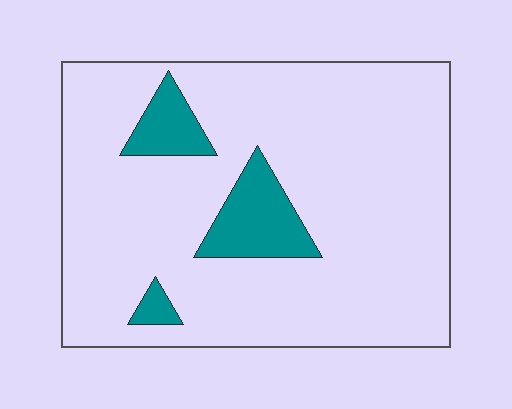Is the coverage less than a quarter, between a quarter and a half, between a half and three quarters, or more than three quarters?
Less than a quarter.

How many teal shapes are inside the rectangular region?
3.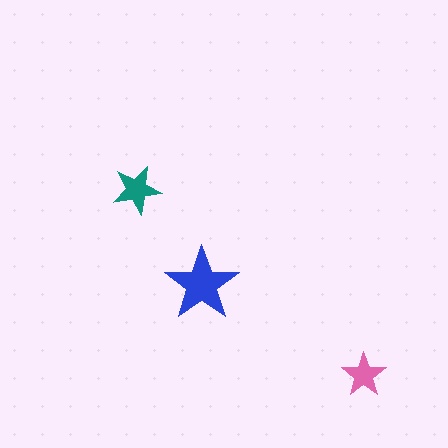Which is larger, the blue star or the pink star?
The blue one.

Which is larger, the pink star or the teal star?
The teal one.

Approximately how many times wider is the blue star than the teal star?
About 1.5 times wider.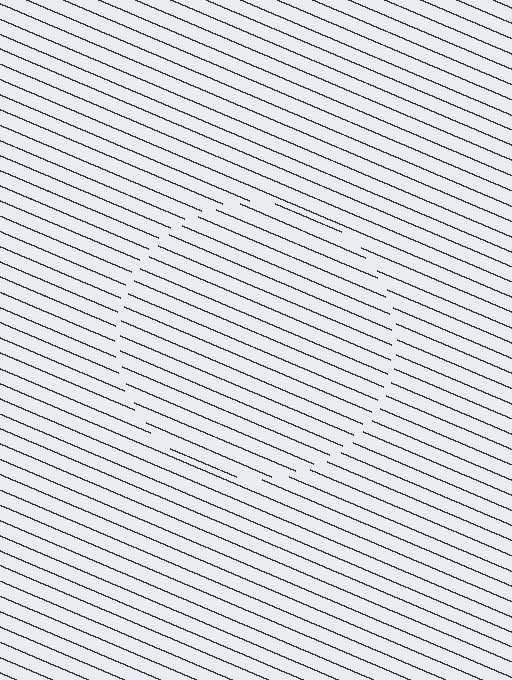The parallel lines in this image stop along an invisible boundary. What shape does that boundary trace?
An illusory circle. The interior of the shape contains the same grating, shifted by half a period — the contour is defined by the phase discontinuity where line-ends from the inner and outer gratings abut.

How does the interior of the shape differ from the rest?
The interior of the shape contains the same grating, shifted by half a period — the contour is defined by the phase discontinuity where line-ends from the inner and outer gratings abut.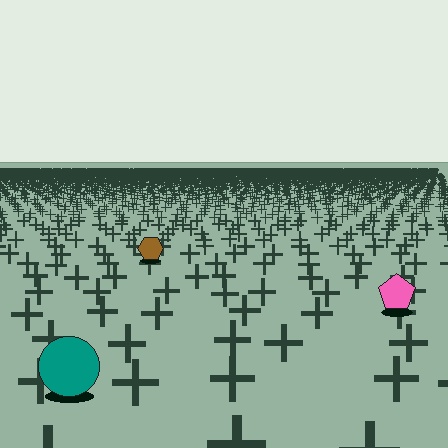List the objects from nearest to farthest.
From nearest to farthest: the teal circle, the pink pentagon, the brown hexagon.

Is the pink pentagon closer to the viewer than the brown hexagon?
Yes. The pink pentagon is closer — you can tell from the texture gradient: the ground texture is coarser near it.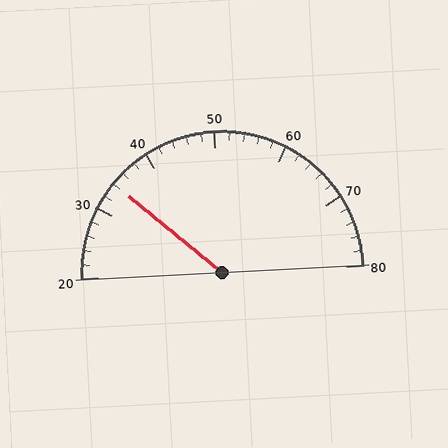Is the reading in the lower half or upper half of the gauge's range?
The reading is in the lower half of the range (20 to 80).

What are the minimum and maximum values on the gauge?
The gauge ranges from 20 to 80.